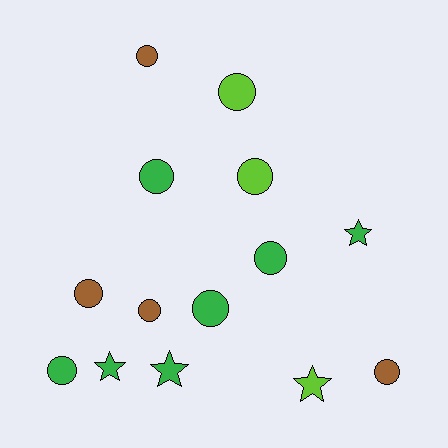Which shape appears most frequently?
Circle, with 10 objects.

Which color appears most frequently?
Green, with 7 objects.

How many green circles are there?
There are 4 green circles.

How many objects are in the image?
There are 14 objects.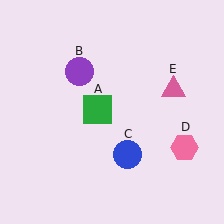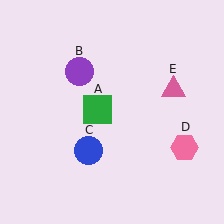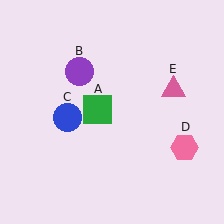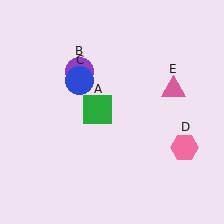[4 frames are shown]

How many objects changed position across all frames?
1 object changed position: blue circle (object C).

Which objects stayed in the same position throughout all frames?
Green square (object A) and purple circle (object B) and pink hexagon (object D) and pink triangle (object E) remained stationary.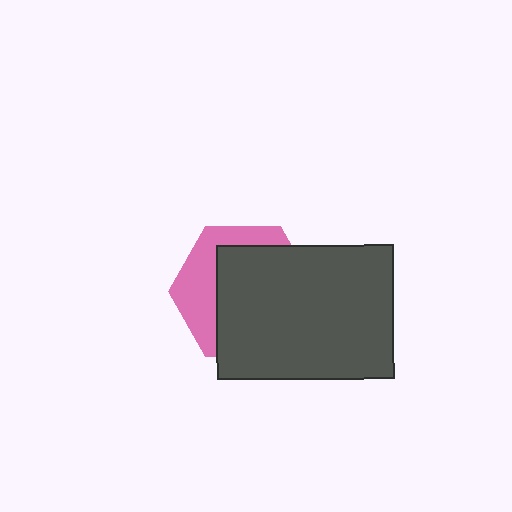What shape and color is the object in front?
The object in front is a dark gray rectangle.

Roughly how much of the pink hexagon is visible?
A small part of it is visible (roughly 35%).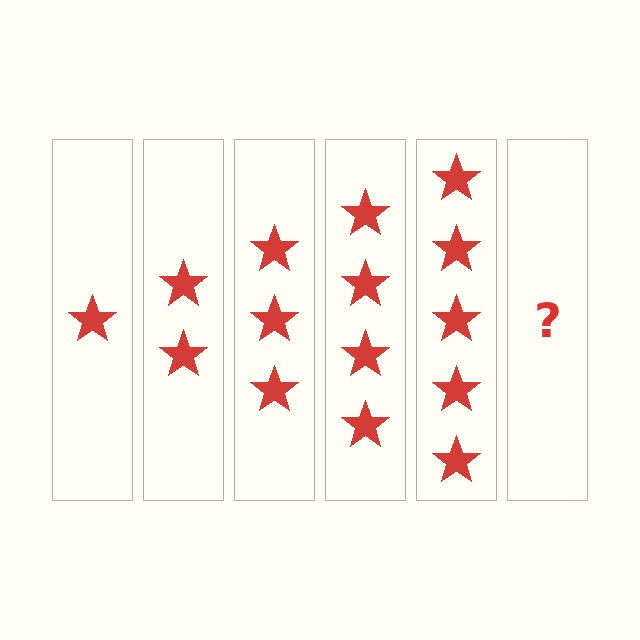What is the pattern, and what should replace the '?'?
The pattern is that each step adds one more star. The '?' should be 6 stars.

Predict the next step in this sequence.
The next step is 6 stars.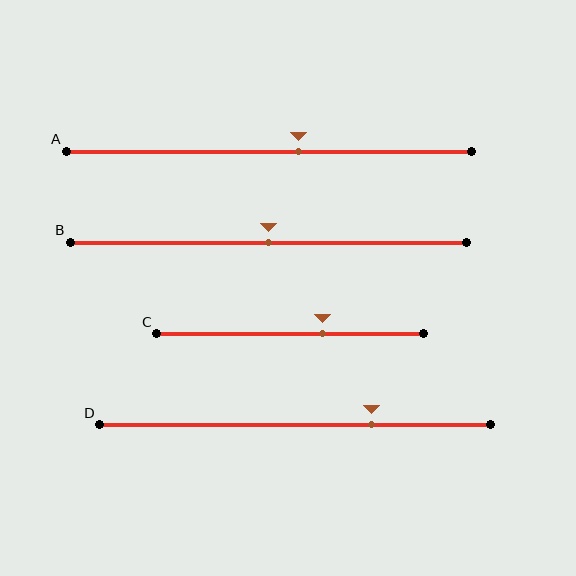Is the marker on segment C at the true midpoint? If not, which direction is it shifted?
No, the marker on segment C is shifted to the right by about 12% of the segment length.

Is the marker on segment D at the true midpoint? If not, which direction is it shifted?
No, the marker on segment D is shifted to the right by about 20% of the segment length.